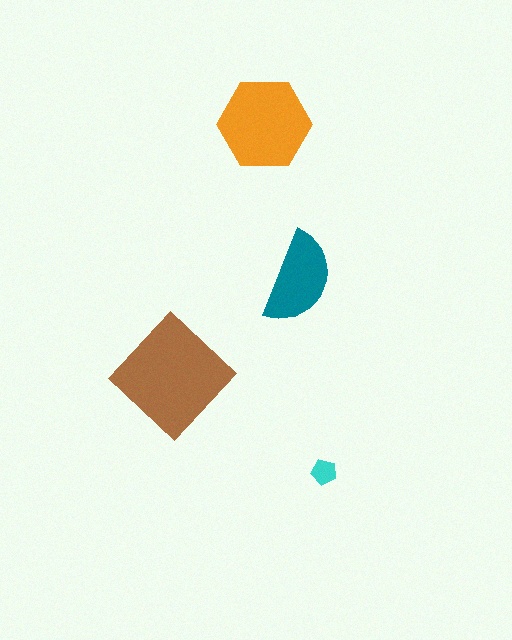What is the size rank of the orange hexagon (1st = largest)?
2nd.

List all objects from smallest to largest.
The cyan pentagon, the teal semicircle, the orange hexagon, the brown diamond.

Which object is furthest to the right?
The cyan pentagon is rightmost.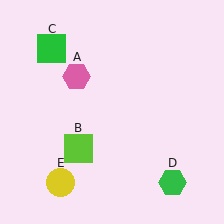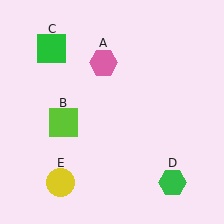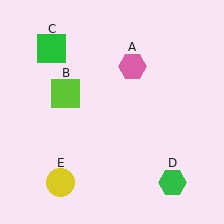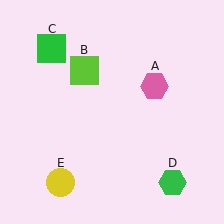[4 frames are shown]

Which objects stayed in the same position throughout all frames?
Green square (object C) and green hexagon (object D) and yellow circle (object E) remained stationary.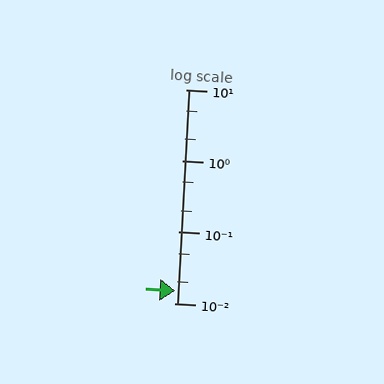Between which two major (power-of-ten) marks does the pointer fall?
The pointer is between 0.01 and 0.1.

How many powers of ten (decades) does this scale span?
The scale spans 3 decades, from 0.01 to 10.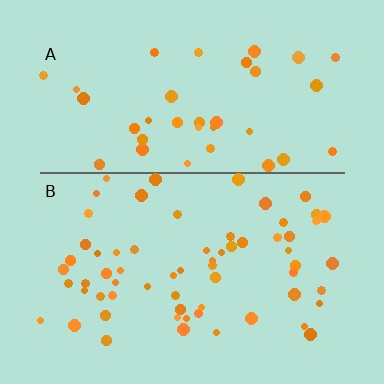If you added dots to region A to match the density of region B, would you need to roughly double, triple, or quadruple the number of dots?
Approximately double.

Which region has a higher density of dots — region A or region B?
B (the bottom).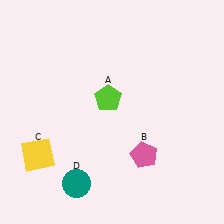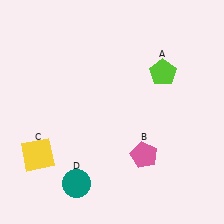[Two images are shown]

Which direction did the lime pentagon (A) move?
The lime pentagon (A) moved right.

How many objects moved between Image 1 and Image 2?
1 object moved between the two images.